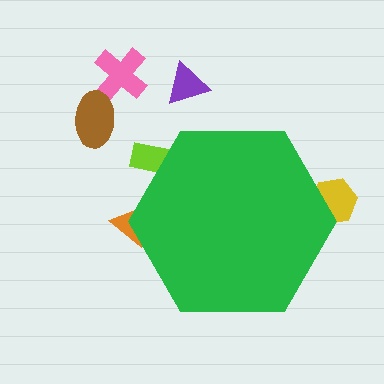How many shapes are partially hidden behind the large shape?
3 shapes are partially hidden.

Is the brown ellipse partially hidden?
No, the brown ellipse is fully visible.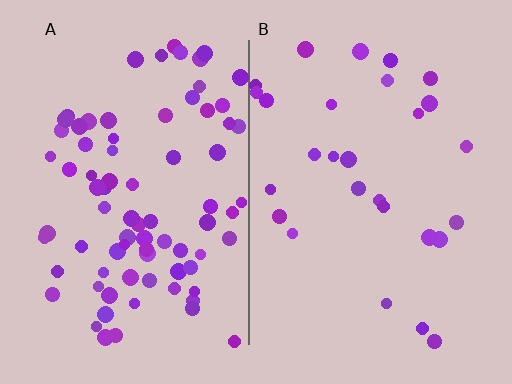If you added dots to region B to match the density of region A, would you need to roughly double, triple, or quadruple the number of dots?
Approximately triple.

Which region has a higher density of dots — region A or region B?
A (the left).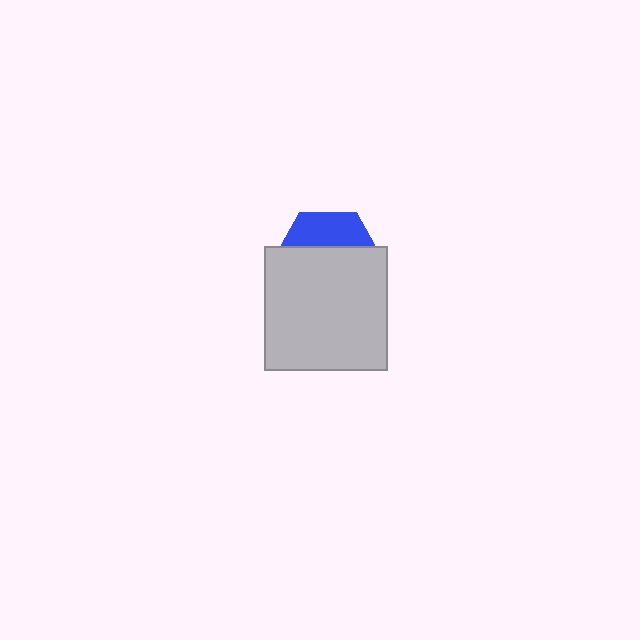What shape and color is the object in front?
The object in front is a light gray square.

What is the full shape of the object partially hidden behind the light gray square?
The partially hidden object is a blue hexagon.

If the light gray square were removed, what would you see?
You would see the complete blue hexagon.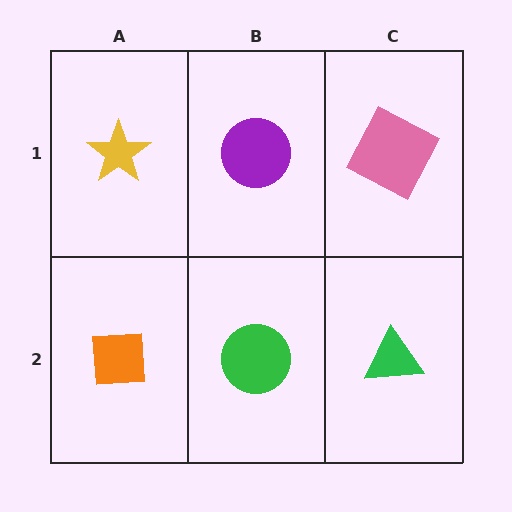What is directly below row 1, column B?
A green circle.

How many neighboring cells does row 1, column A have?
2.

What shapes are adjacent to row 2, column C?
A pink square (row 1, column C), a green circle (row 2, column B).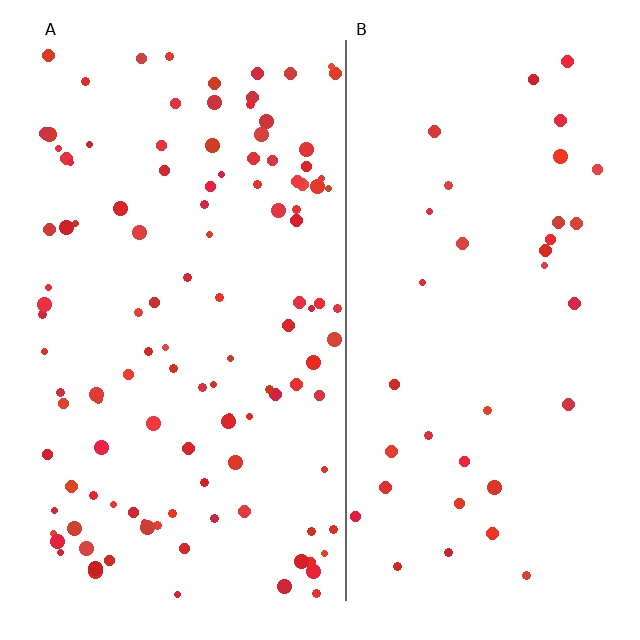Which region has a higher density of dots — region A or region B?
A (the left).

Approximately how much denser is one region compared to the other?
Approximately 3.2× — region A over region B.